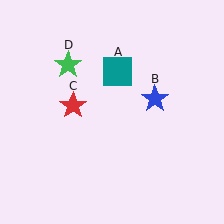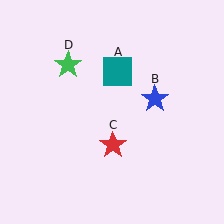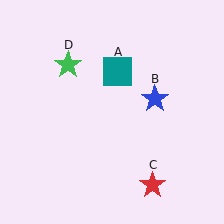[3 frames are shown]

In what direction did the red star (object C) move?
The red star (object C) moved down and to the right.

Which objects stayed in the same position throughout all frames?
Teal square (object A) and blue star (object B) and green star (object D) remained stationary.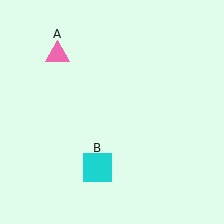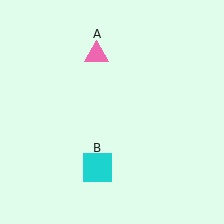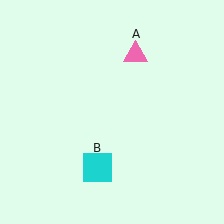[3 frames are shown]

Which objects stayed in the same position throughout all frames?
Cyan square (object B) remained stationary.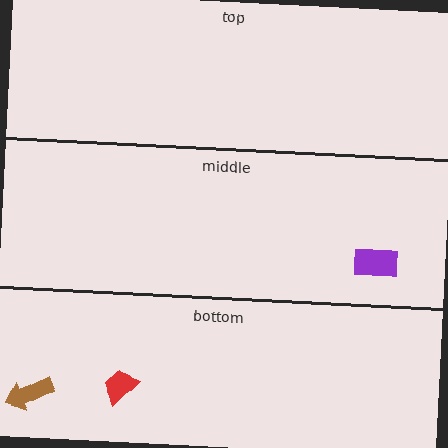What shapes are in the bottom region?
The red trapezoid, the brown arrow.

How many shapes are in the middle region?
1.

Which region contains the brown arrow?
The bottom region.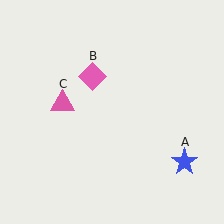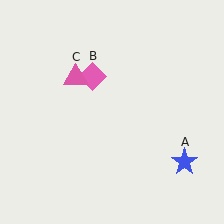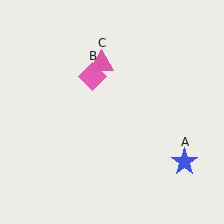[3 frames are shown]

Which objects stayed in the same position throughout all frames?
Blue star (object A) and pink diamond (object B) remained stationary.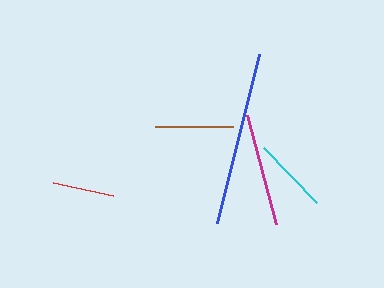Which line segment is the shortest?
The red line is the shortest at approximately 61 pixels.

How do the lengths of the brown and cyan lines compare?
The brown and cyan lines are approximately the same length.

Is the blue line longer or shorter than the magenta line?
The blue line is longer than the magenta line.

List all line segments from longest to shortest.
From longest to shortest: blue, magenta, brown, cyan, red.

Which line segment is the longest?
The blue line is the longest at approximately 174 pixels.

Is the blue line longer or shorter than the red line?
The blue line is longer than the red line.